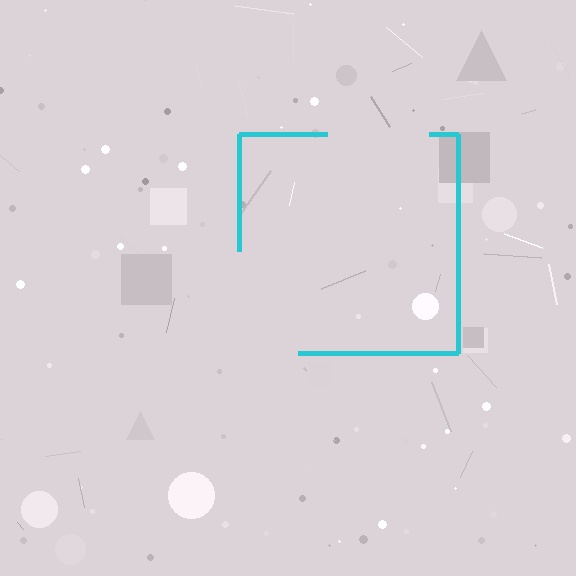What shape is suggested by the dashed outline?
The dashed outline suggests a square.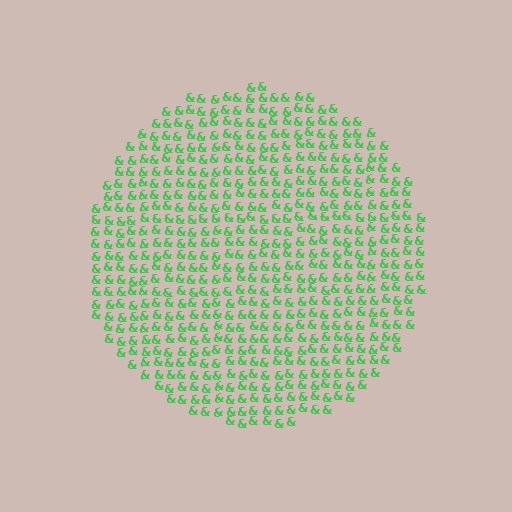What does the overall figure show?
The overall figure shows a circle.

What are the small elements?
The small elements are ampersands.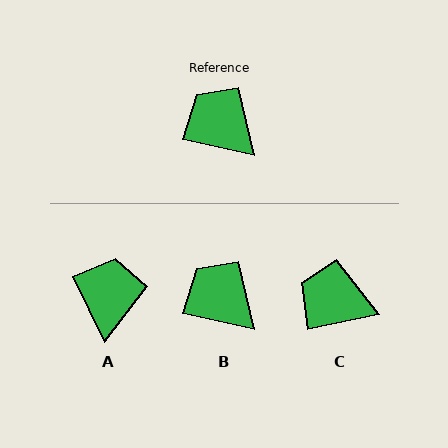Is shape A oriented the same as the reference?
No, it is off by about 51 degrees.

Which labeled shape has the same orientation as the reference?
B.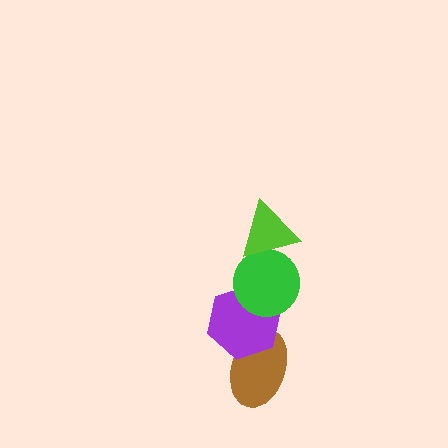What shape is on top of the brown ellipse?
The purple hexagon is on top of the brown ellipse.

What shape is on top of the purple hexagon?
The green circle is on top of the purple hexagon.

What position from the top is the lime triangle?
The lime triangle is 1st from the top.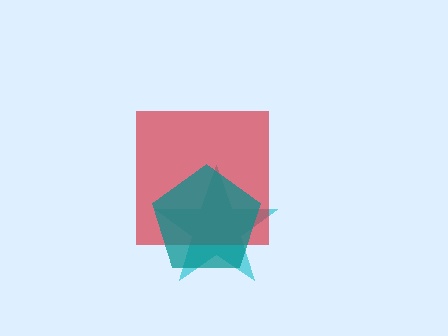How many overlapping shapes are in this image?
There are 3 overlapping shapes in the image.